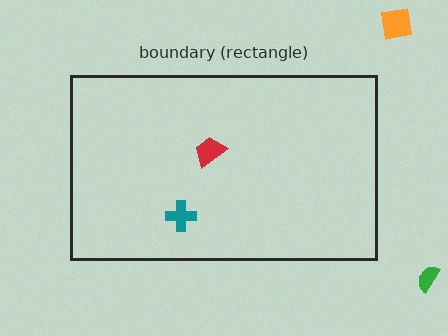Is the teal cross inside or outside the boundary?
Inside.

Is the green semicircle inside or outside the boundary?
Outside.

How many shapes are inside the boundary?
2 inside, 2 outside.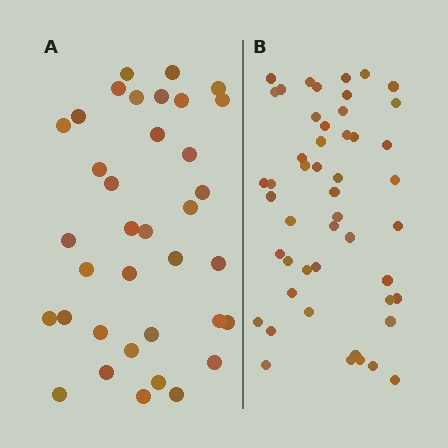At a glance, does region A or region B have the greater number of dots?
Region B (the right region) has more dots.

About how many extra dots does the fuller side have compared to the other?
Region B has approximately 15 more dots than region A.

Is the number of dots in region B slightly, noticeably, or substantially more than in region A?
Region B has noticeably more, but not dramatically so. The ratio is roughly 1.4 to 1.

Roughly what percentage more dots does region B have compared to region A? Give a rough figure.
About 35% more.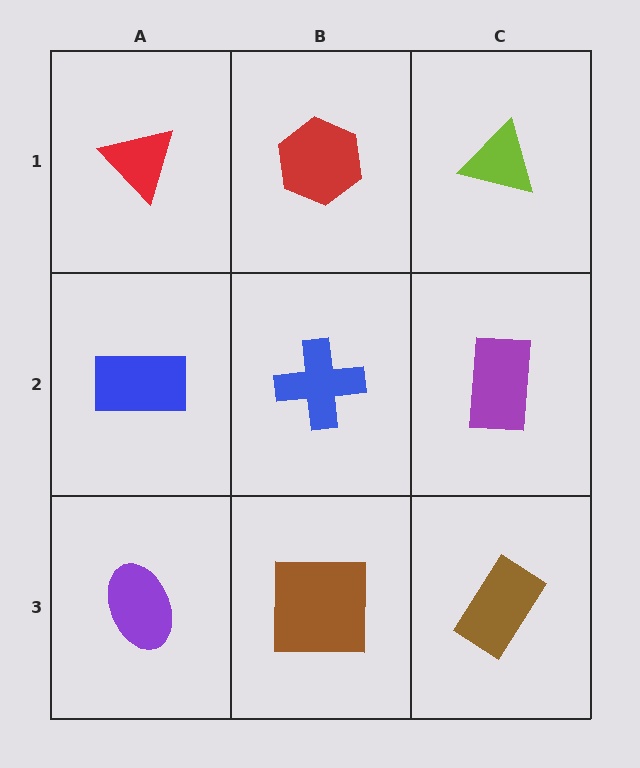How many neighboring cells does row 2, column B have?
4.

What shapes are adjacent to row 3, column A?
A blue rectangle (row 2, column A), a brown square (row 3, column B).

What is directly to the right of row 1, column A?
A red hexagon.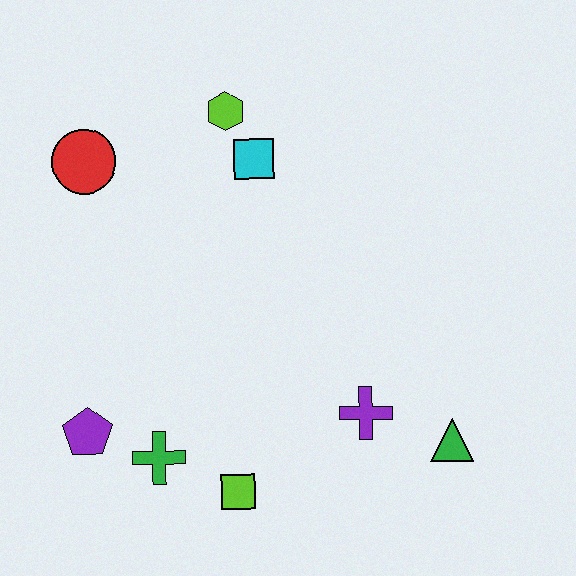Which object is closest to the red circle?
The lime hexagon is closest to the red circle.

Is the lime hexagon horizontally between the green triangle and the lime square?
No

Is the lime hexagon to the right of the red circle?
Yes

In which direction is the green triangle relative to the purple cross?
The green triangle is to the right of the purple cross.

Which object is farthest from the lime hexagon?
The green triangle is farthest from the lime hexagon.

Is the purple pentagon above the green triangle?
Yes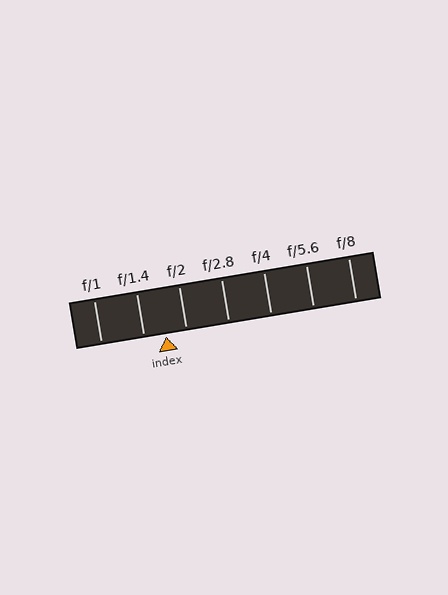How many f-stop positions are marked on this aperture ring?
There are 7 f-stop positions marked.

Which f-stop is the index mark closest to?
The index mark is closest to f/2.